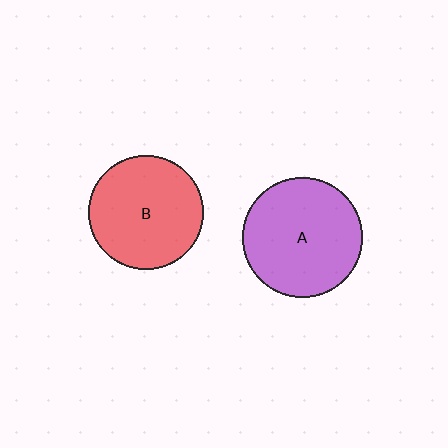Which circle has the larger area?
Circle A (purple).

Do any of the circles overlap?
No, none of the circles overlap.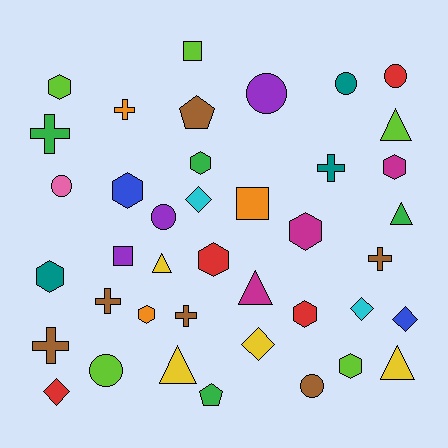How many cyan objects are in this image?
There are 2 cyan objects.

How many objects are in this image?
There are 40 objects.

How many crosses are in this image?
There are 7 crosses.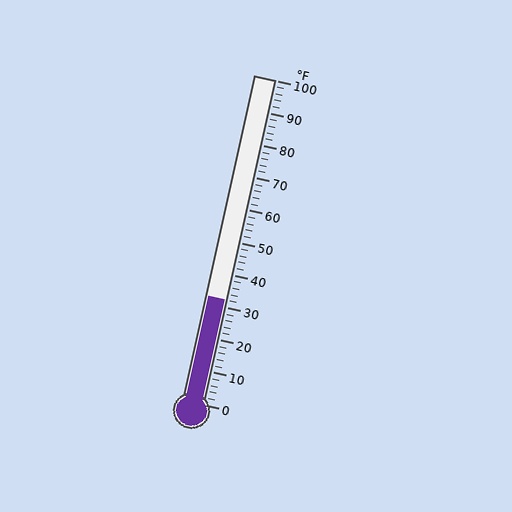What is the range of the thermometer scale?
The thermometer scale ranges from 0°F to 100°F.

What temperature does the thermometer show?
The thermometer shows approximately 32°F.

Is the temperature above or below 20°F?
The temperature is above 20°F.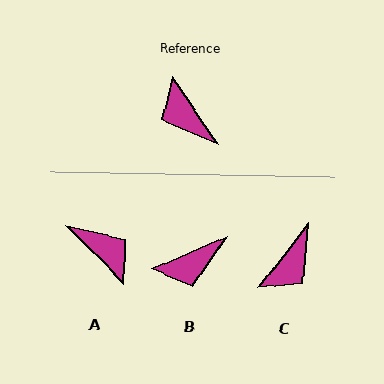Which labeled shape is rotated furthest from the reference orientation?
A, about 170 degrees away.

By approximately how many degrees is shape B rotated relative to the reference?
Approximately 79 degrees counter-clockwise.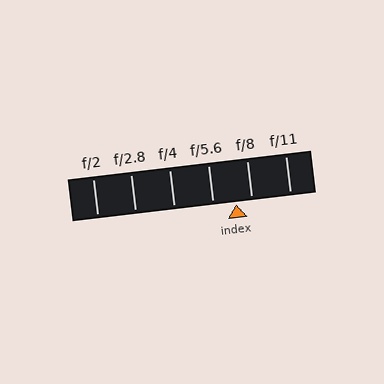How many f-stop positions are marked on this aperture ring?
There are 6 f-stop positions marked.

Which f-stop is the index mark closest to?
The index mark is closest to f/8.